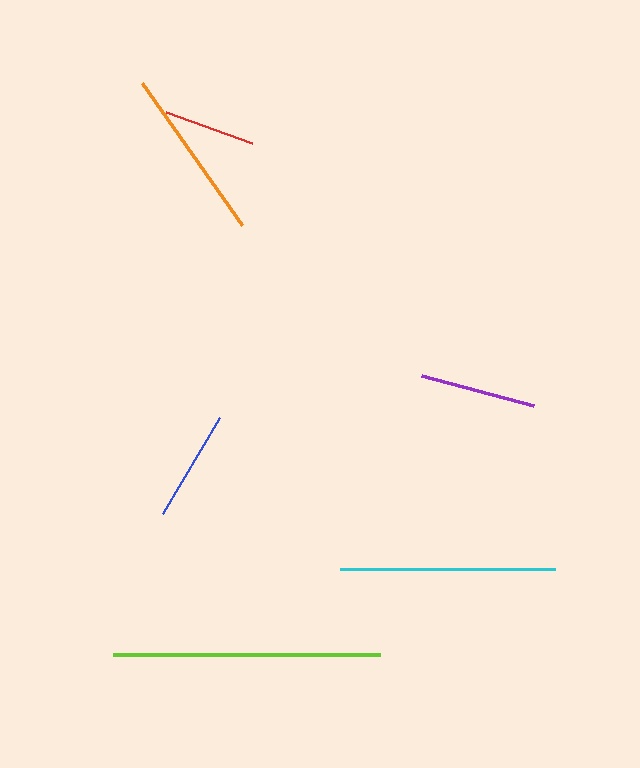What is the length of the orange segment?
The orange segment is approximately 173 pixels long.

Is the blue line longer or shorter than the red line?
The blue line is longer than the red line.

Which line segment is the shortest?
The red line is the shortest at approximately 92 pixels.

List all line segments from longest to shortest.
From longest to shortest: lime, cyan, orange, purple, blue, red.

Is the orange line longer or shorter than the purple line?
The orange line is longer than the purple line.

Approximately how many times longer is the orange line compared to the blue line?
The orange line is approximately 1.6 times the length of the blue line.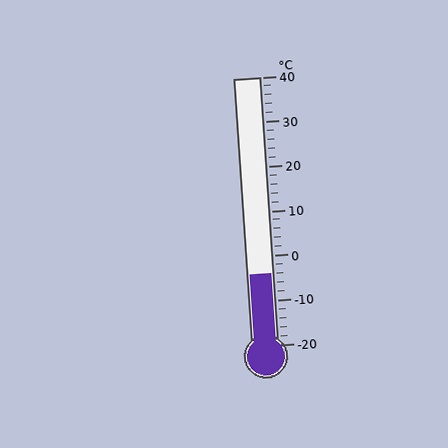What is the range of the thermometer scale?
The thermometer scale ranges from -20°C to 40°C.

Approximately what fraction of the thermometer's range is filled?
The thermometer is filled to approximately 25% of its range.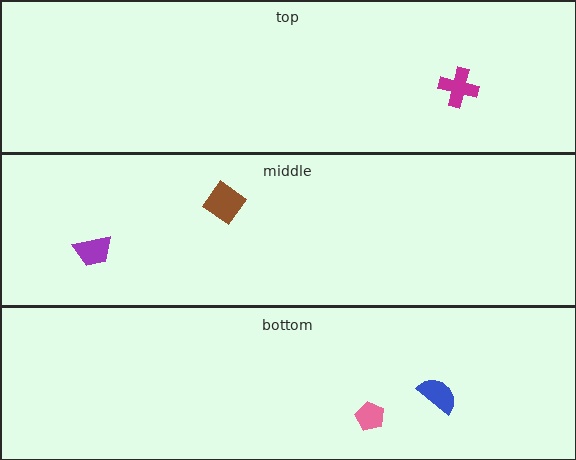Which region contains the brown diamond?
The middle region.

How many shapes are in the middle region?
2.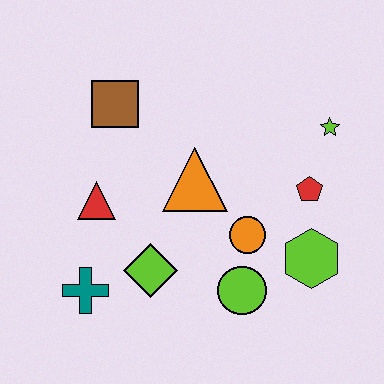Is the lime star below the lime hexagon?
No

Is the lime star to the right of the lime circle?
Yes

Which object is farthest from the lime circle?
The brown square is farthest from the lime circle.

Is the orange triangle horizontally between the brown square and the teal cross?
No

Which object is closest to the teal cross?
The lime diamond is closest to the teal cross.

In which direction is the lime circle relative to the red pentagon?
The lime circle is below the red pentagon.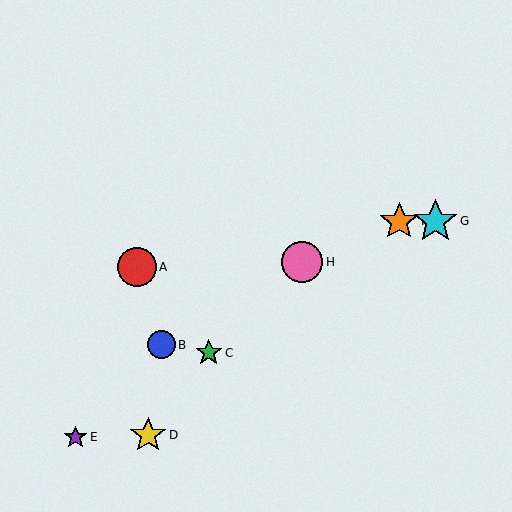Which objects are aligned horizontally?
Objects F, G are aligned horizontally.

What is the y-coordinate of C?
Object C is at y≈353.